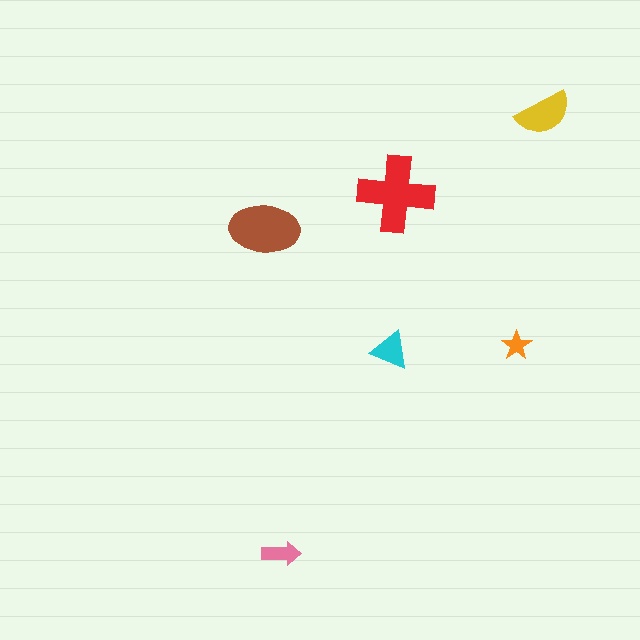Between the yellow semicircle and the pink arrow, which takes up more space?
The yellow semicircle.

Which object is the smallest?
The orange star.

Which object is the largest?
The red cross.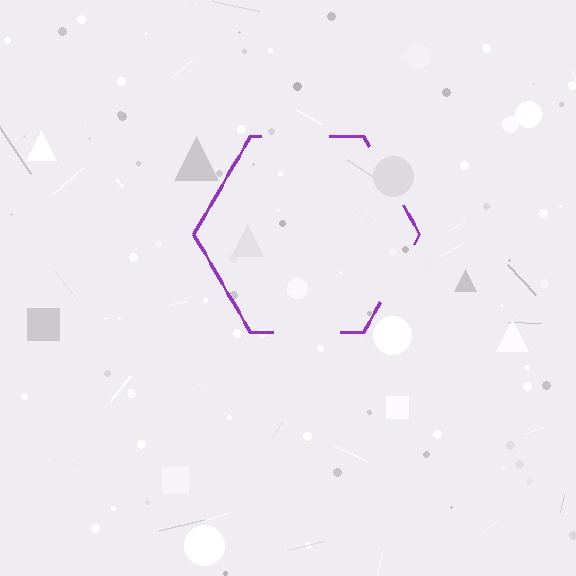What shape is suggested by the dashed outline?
The dashed outline suggests a hexagon.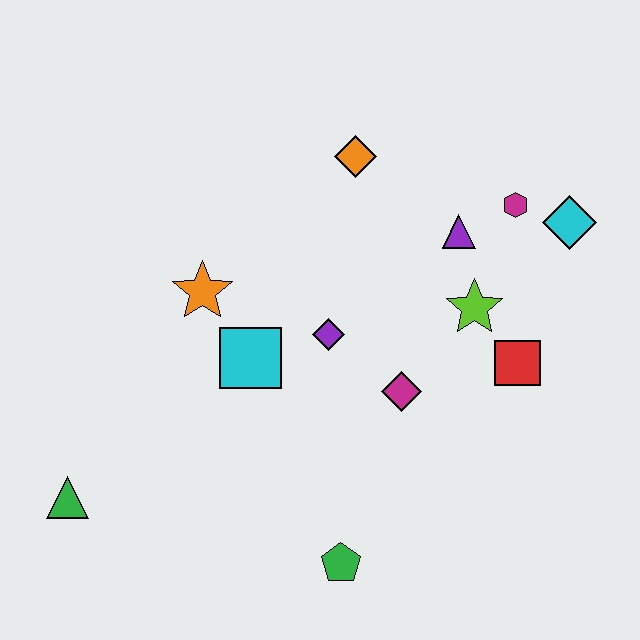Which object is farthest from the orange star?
The cyan diamond is farthest from the orange star.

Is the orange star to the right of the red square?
No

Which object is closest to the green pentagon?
The magenta diamond is closest to the green pentagon.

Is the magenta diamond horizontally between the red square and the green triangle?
Yes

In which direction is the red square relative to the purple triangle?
The red square is below the purple triangle.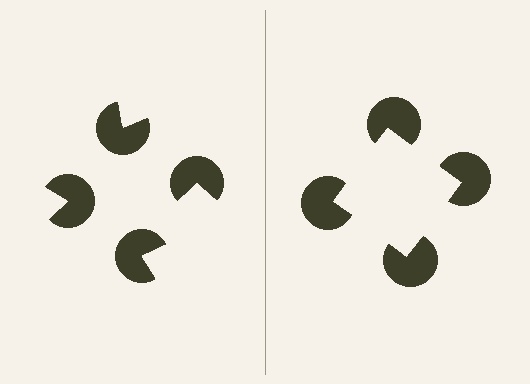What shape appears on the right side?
An illusory square.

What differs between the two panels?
The pac-man discs are positioned identically on both sides; only the wedge orientations differ. On the right they align to a square; on the left they are misaligned.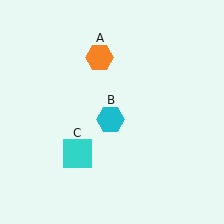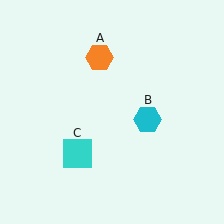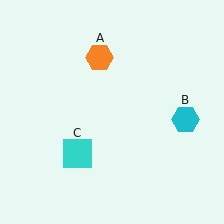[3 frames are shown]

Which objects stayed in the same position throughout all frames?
Orange hexagon (object A) and cyan square (object C) remained stationary.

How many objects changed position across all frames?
1 object changed position: cyan hexagon (object B).